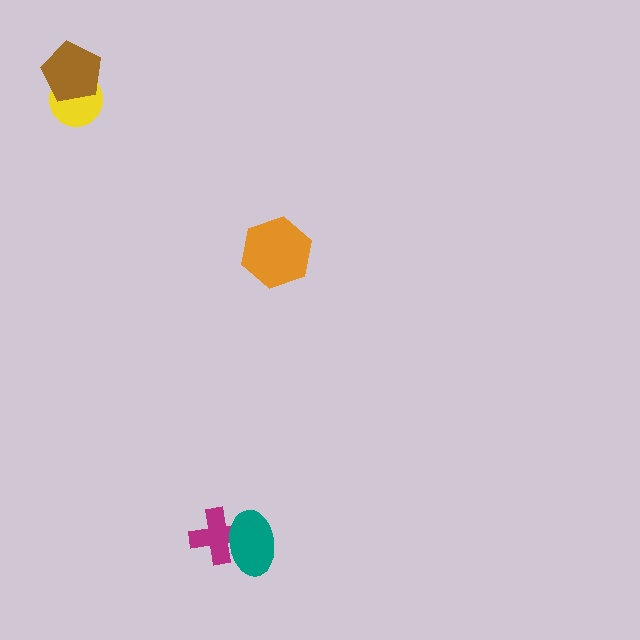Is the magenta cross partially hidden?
Yes, it is partially covered by another shape.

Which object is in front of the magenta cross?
The teal ellipse is in front of the magenta cross.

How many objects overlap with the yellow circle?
1 object overlaps with the yellow circle.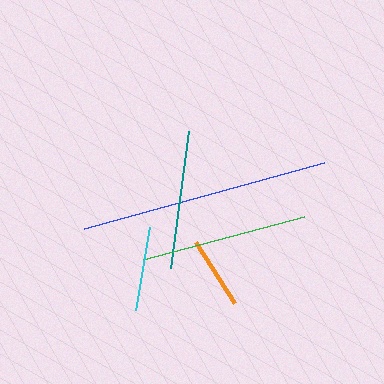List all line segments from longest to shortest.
From longest to shortest: blue, green, teal, cyan, orange.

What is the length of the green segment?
The green segment is approximately 167 pixels long.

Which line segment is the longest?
The blue line is the longest at approximately 249 pixels.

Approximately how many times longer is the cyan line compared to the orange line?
The cyan line is approximately 1.2 times the length of the orange line.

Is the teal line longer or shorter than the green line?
The green line is longer than the teal line.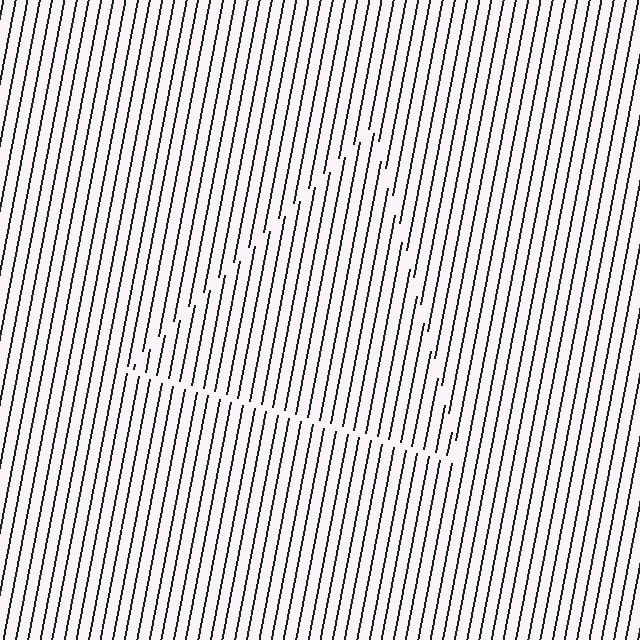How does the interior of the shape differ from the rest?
The interior of the shape contains the same grating, shifted by half a period — the contour is defined by the phase discontinuity where line-ends from the inner and outer gratings abut.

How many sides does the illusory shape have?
3 sides — the line-ends trace a triangle.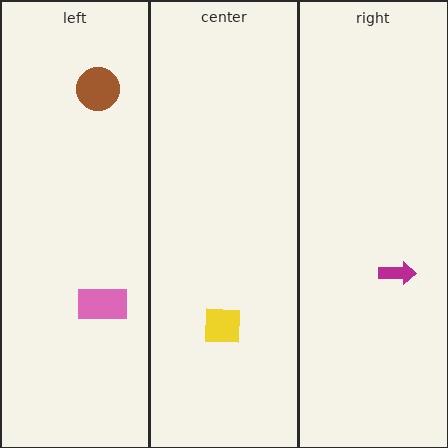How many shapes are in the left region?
2.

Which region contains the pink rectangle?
The left region.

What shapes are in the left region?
The pink rectangle, the brown circle.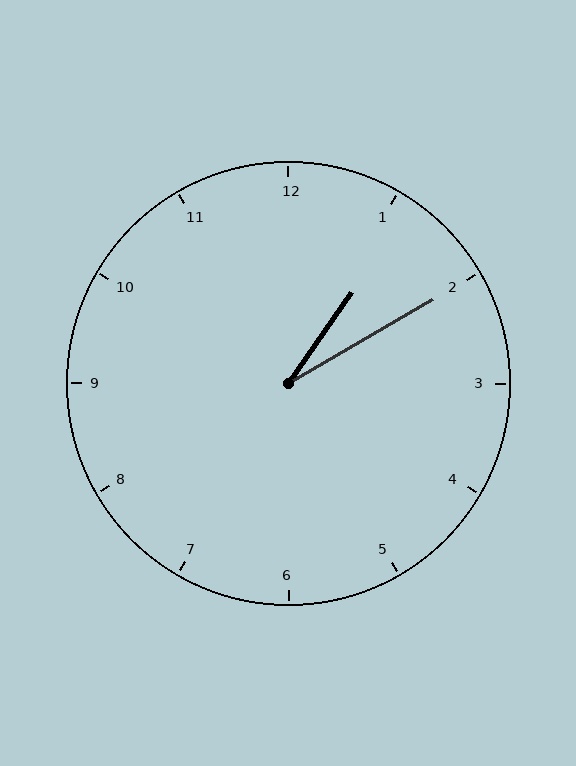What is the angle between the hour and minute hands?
Approximately 25 degrees.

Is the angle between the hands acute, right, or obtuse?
It is acute.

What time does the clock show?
1:10.